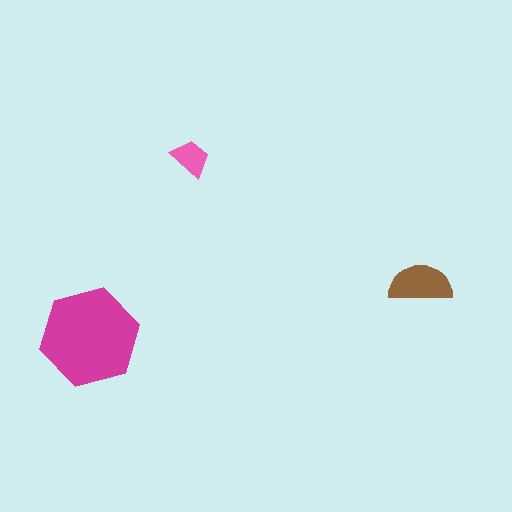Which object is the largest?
The magenta hexagon.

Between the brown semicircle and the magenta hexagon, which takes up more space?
The magenta hexagon.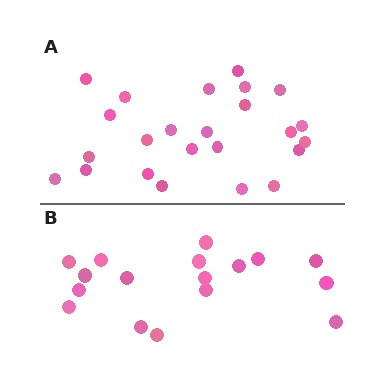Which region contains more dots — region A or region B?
Region A (the top region) has more dots.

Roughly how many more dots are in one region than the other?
Region A has roughly 8 or so more dots than region B.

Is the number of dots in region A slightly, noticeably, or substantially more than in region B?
Region A has noticeably more, but not dramatically so. The ratio is roughly 1.4 to 1.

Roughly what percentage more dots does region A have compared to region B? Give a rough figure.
About 40% more.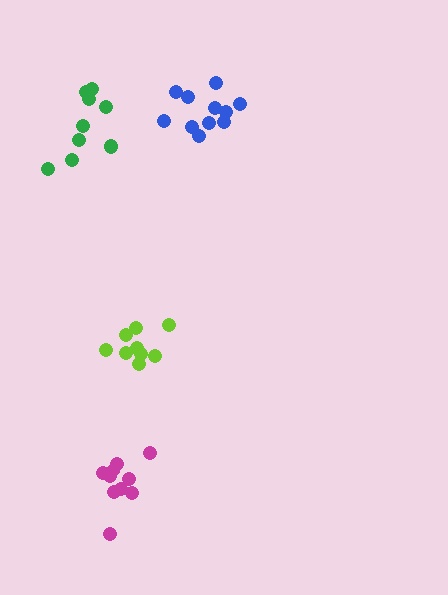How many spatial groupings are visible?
There are 4 spatial groupings.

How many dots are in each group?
Group 1: 10 dots, Group 2: 10 dots, Group 3: 11 dots, Group 4: 10 dots (41 total).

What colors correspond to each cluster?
The clusters are colored: green, magenta, blue, lime.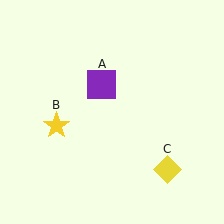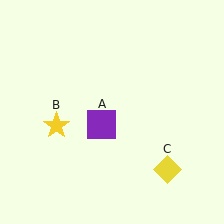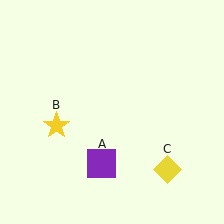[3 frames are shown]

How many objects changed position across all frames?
1 object changed position: purple square (object A).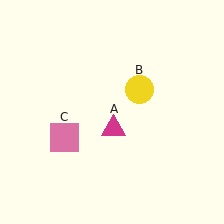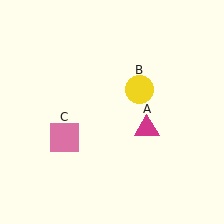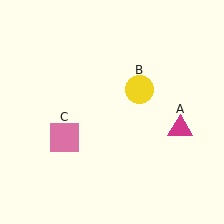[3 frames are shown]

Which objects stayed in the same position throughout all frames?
Yellow circle (object B) and pink square (object C) remained stationary.